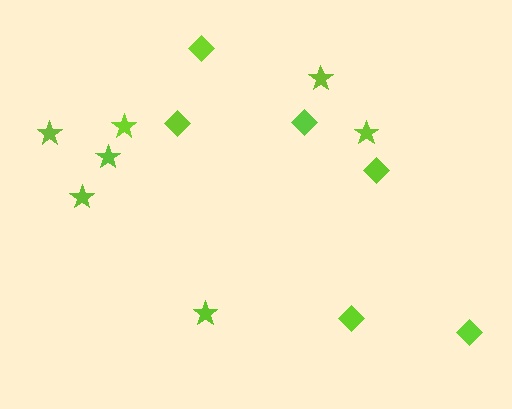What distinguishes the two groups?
There are 2 groups: one group of stars (7) and one group of diamonds (6).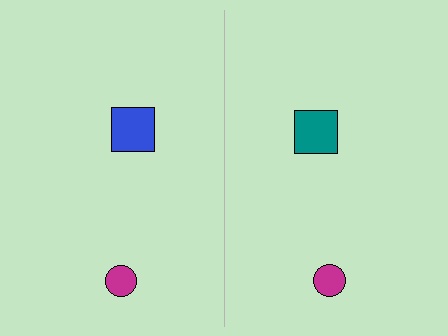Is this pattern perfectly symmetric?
No, the pattern is not perfectly symmetric. The teal square on the right side breaks the symmetry — its mirror counterpart is blue.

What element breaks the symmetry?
The teal square on the right side breaks the symmetry — its mirror counterpart is blue.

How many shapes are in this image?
There are 4 shapes in this image.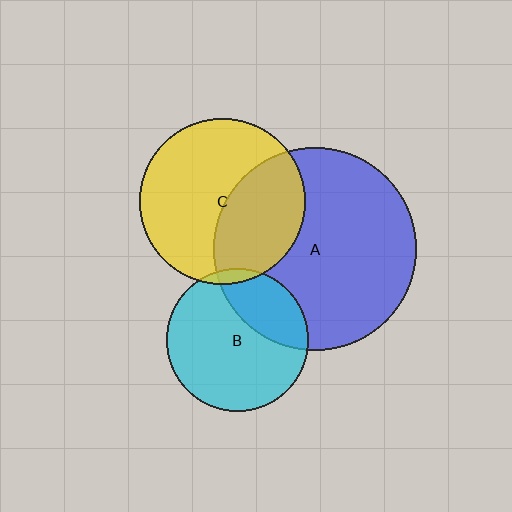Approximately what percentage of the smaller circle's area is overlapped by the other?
Approximately 5%.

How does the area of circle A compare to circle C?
Approximately 1.5 times.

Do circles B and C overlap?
Yes.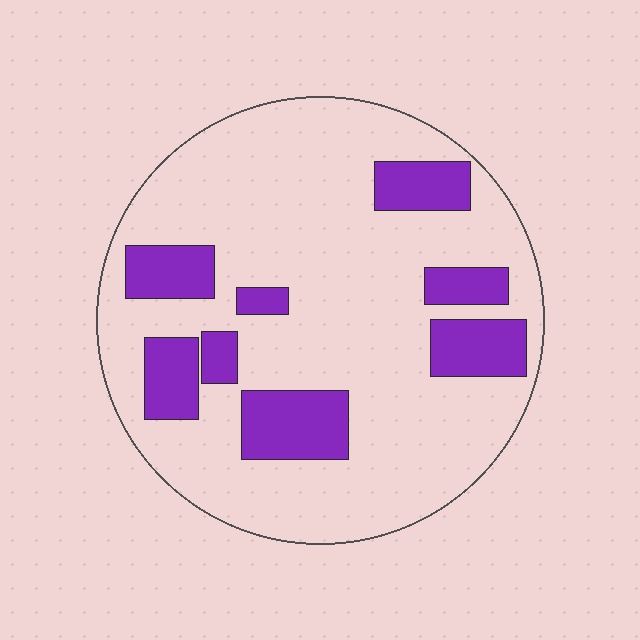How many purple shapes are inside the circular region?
8.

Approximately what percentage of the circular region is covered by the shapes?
Approximately 20%.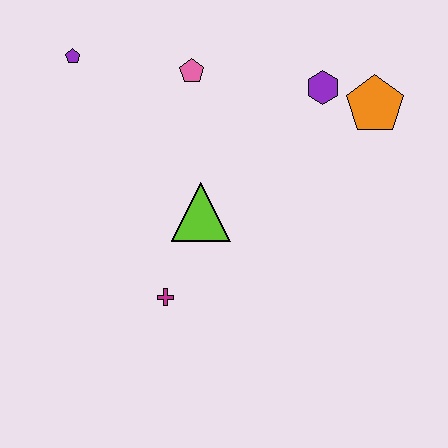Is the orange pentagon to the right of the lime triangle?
Yes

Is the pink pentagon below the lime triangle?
No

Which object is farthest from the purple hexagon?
The magenta cross is farthest from the purple hexagon.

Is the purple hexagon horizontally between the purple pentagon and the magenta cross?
No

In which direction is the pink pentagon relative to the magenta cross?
The pink pentagon is above the magenta cross.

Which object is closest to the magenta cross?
The lime triangle is closest to the magenta cross.